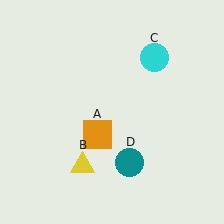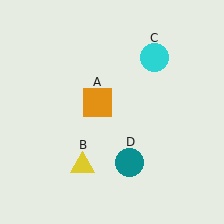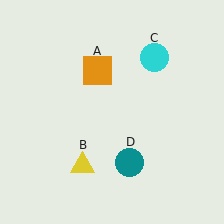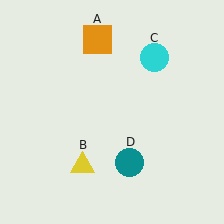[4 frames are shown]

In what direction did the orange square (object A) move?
The orange square (object A) moved up.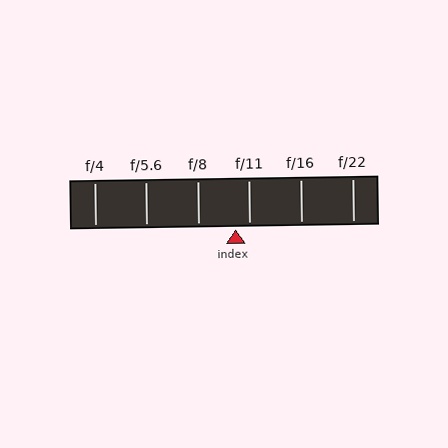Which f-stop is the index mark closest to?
The index mark is closest to f/11.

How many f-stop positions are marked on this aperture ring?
There are 6 f-stop positions marked.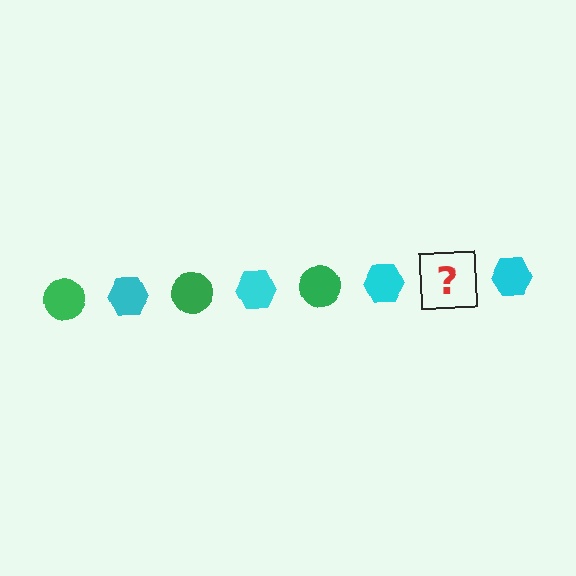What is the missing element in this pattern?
The missing element is a green circle.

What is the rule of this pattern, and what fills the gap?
The rule is that the pattern alternates between green circle and cyan hexagon. The gap should be filled with a green circle.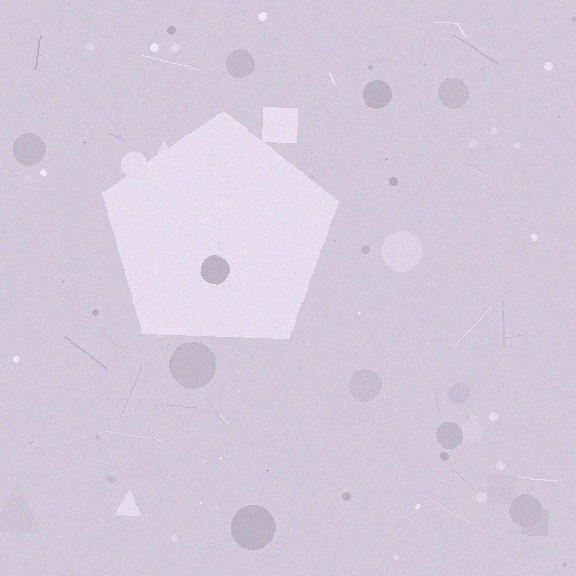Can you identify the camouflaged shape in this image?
The camouflaged shape is a pentagon.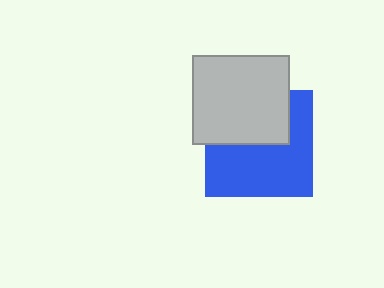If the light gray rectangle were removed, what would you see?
You would see the complete blue square.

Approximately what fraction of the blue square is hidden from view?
Roughly 40% of the blue square is hidden behind the light gray rectangle.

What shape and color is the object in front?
The object in front is a light gray rectangle.